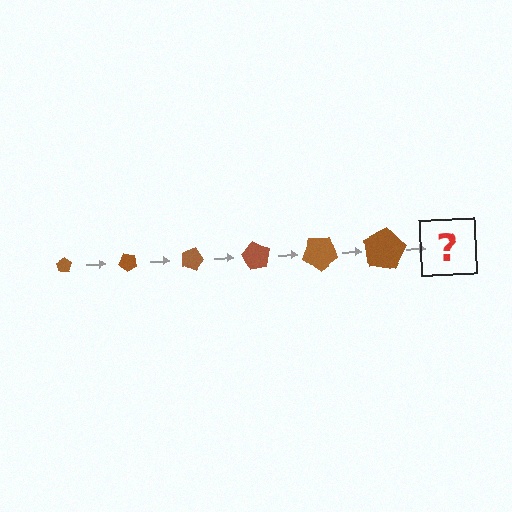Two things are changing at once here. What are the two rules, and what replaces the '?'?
The two rules are that the pentagon grows larger each step and it rotates 45 degrees each step. The '?' should be a pentagon, larger than the previous one and rotated 270 degrees from the start.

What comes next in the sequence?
The next element should be a pentagon, larger than the previous one and rotated 270 degrees from the start.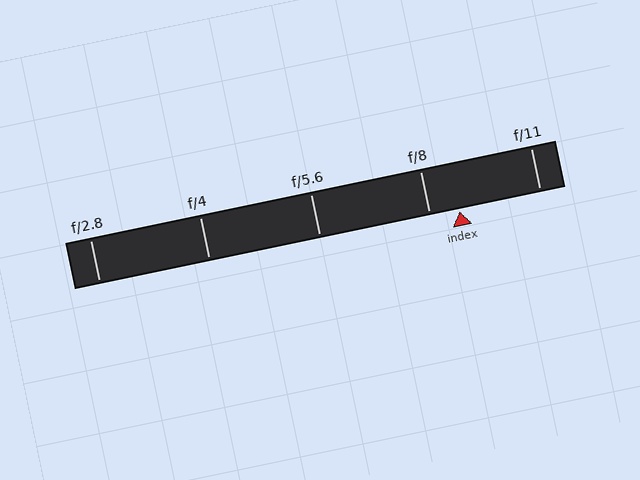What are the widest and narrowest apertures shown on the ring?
The widest aperture shown is f/2.8 and the narrowest is f/11.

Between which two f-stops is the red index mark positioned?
The index mark is between f/8 and f/11.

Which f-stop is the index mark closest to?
The index mark is closest to f/8.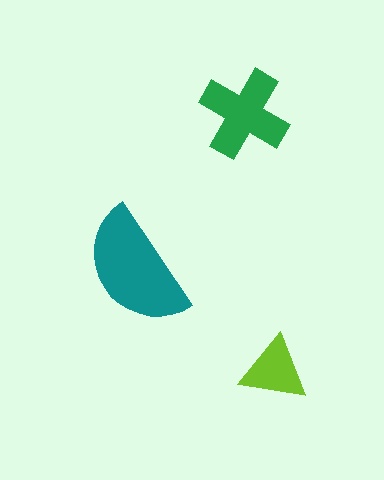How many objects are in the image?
There are 3 objects in the image.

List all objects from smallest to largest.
The lime triangle, the green cross, the teal semicircle.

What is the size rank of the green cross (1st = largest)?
2nd.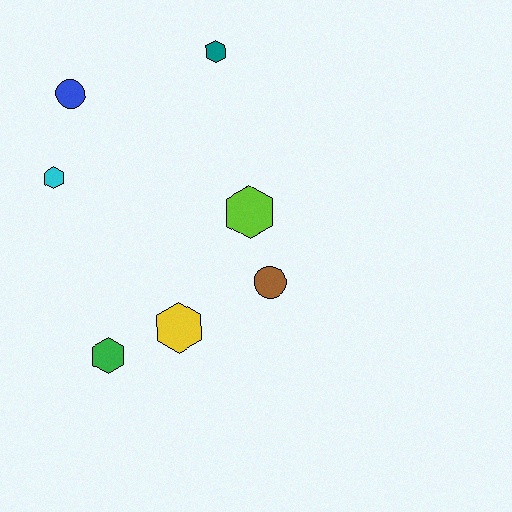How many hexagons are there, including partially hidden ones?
There are 5 hexagons.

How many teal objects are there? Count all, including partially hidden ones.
There is 1 teal object.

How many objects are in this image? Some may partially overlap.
There are 7 objects.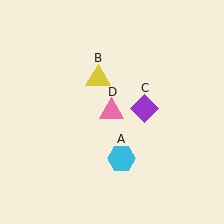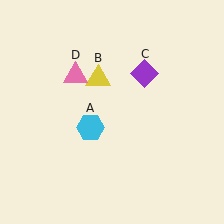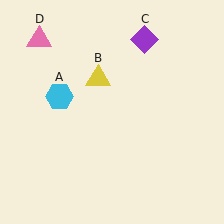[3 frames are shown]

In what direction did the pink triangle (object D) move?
The pink triangle (object D) moved up and to the left.